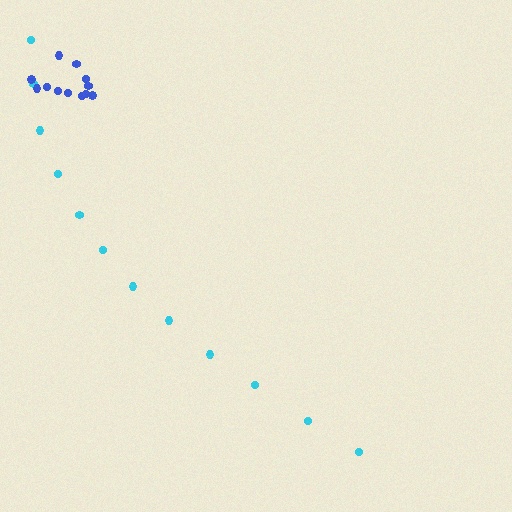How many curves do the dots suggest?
There are 2 distinct paths.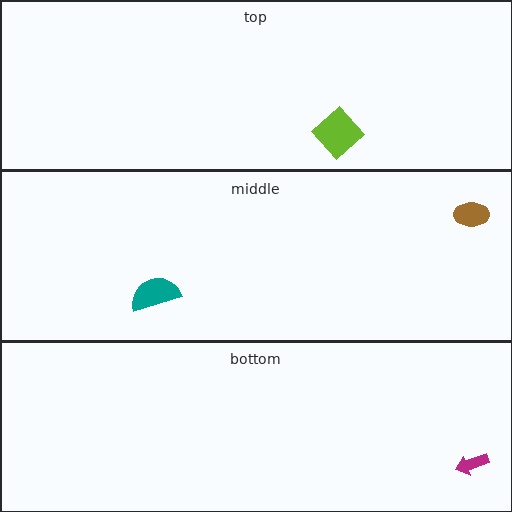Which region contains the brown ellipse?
The middle region.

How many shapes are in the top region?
1.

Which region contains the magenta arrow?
The bottom region.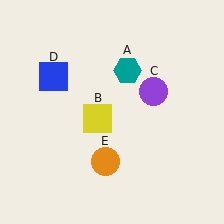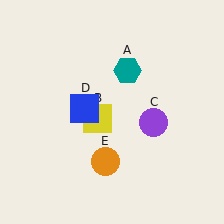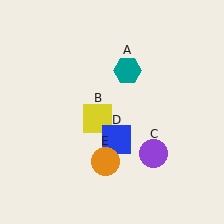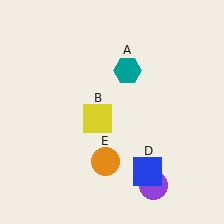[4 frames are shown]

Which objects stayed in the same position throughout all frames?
Teal hexagon (object A) and yellow square (object B) and orange circle (object E) remained stationary.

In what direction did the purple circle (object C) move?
The purple circle (object C) moved down.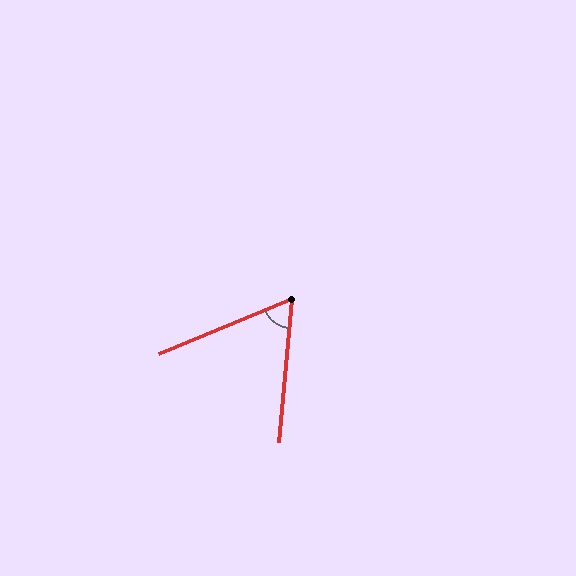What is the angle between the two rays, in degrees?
Approximately 62 degrees.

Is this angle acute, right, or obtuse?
It is acute.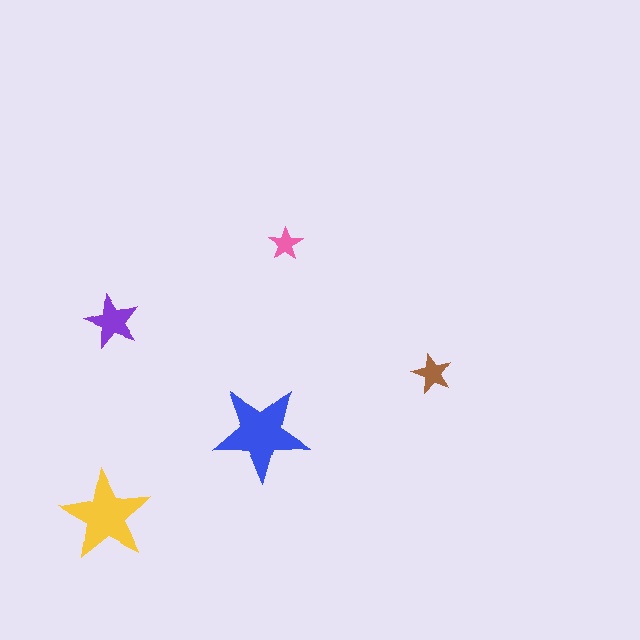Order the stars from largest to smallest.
the blue one, the yellow one, the purple one, the brown one, the pink one.